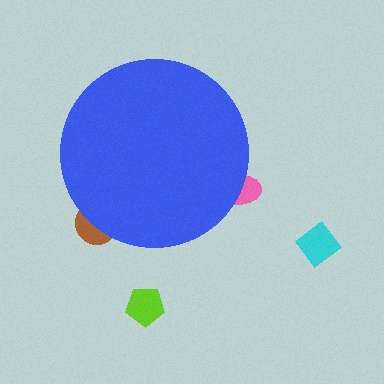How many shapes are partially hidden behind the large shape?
2 shapes are partially hidden.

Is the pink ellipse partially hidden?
Yes, the pink ellipse is partially hidden behind the blue circle.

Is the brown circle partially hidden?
Yes, the brown circle is partially hidden behind the blue circle.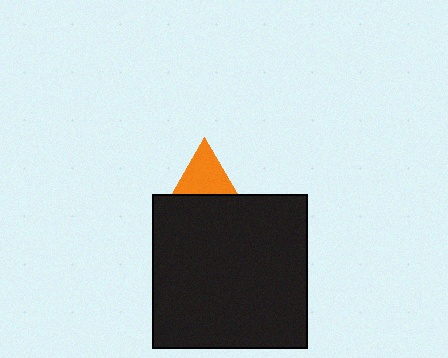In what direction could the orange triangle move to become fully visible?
The orange triangle could move up. That would shift it out from behind the black square entirely.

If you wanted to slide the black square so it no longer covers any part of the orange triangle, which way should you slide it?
Slide it down — that is the most direct way to separate the two shapes.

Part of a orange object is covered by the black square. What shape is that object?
It is a triangle.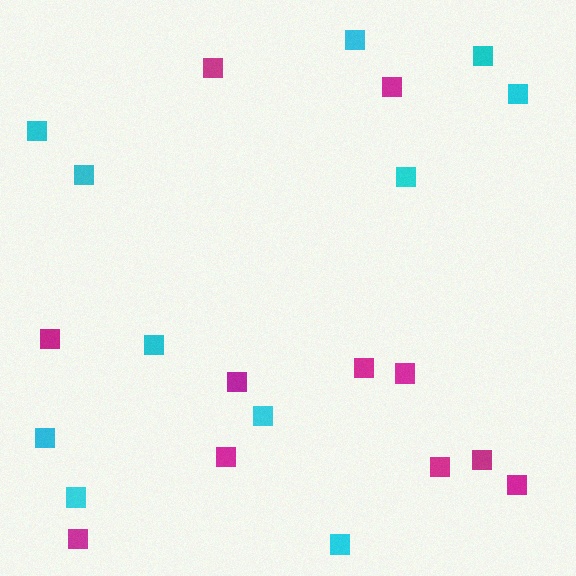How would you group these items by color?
There are 2 groups: one group of magenta squares (11) and one group of cyan squares (11).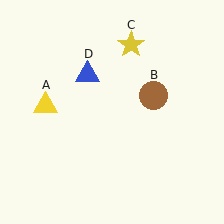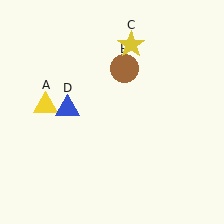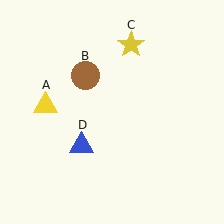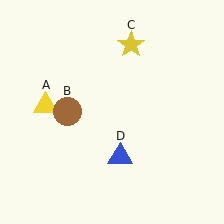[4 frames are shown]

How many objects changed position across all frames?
2 objects changed position: brown circle (object B), blue triangle (object D).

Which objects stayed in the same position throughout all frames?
Yellow triangle (object A) and yellow star (object C) remained stationary.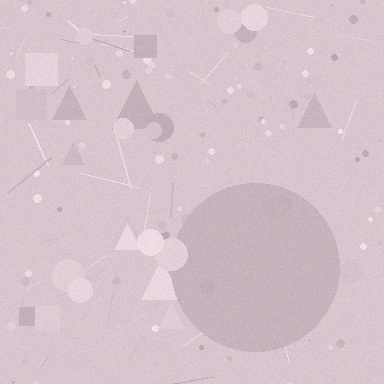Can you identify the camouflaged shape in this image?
The camouflaged shape is a circle.